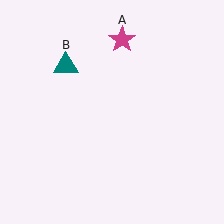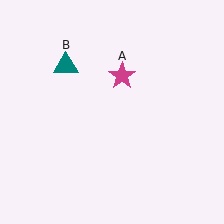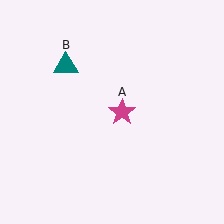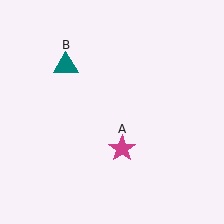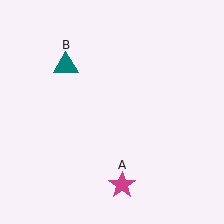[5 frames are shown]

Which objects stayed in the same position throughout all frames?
Teal triangle (object B) remained stationary.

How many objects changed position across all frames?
1 object changed position: magenta star (object A).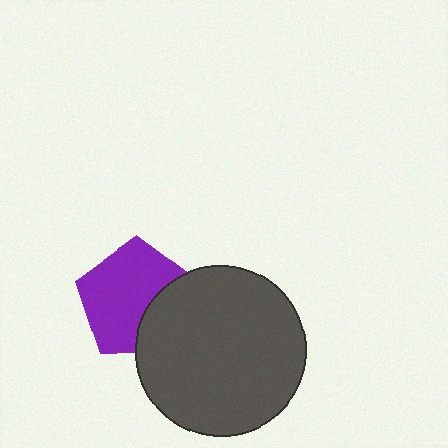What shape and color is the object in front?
The object in front is a dark gray circle.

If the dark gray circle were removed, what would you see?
You would see the complete purple pentagon.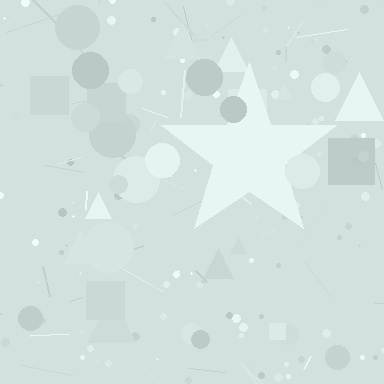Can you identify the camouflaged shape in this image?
The camouflaged shape is a star.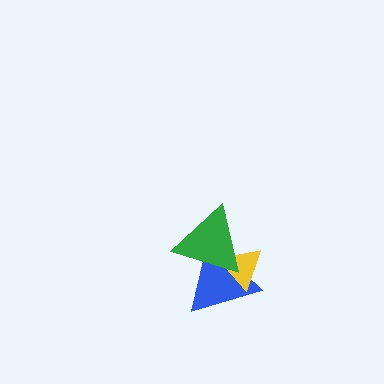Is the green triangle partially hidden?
No, no other shape covers it.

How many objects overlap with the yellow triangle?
2 objects overlap with the yellow triangle.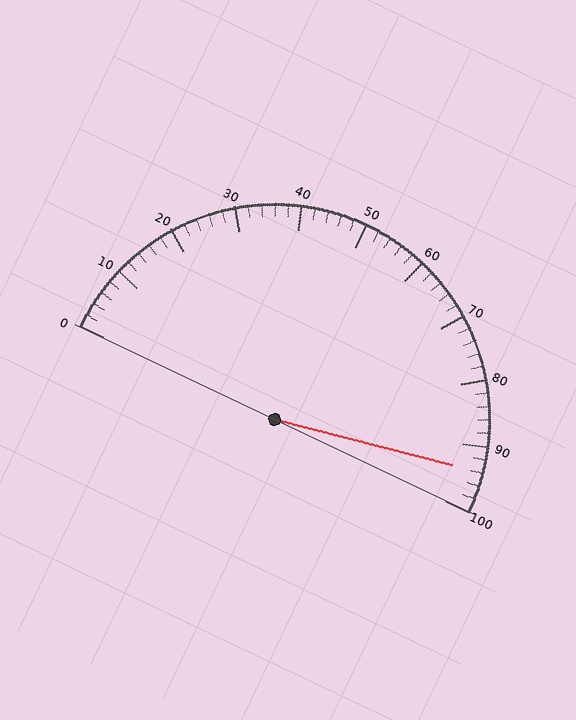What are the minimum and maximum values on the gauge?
The gauge ranges from 0 to 100.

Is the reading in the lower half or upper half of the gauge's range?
The reading is in the upper half of the range (0 to 100).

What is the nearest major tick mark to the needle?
The nearest major tick mark is 90.